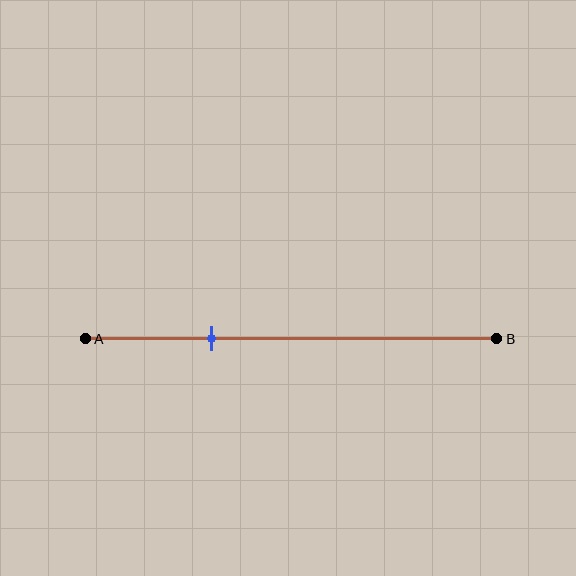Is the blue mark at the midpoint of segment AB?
No, the mark is at about 30% from A, not at the 50% midpoint.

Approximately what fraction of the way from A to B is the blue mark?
The blue mark is approximately 30% of the way from A to B.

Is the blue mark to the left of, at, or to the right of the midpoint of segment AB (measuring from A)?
The blue mark is to the left of the midpoint of segment AB.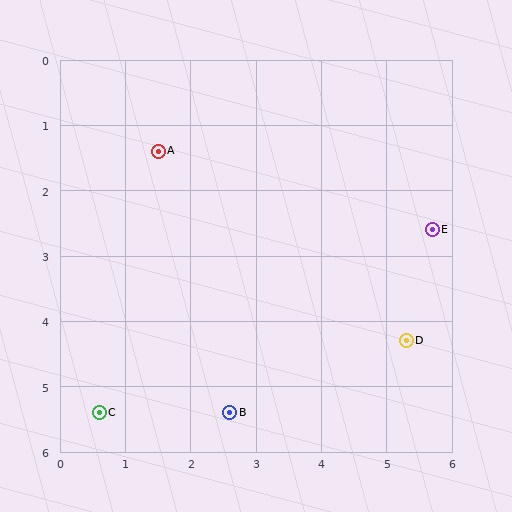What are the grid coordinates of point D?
Point D is at approximately (5.3, 4.3).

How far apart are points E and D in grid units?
Points E and D are about 1.7 grid units apart.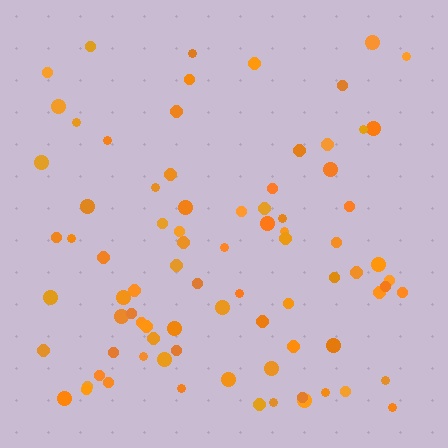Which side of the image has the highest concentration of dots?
The bottom.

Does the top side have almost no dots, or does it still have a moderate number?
Still a moderate number, just noticeably fewer than the bottom.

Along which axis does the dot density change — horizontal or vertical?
Vertical.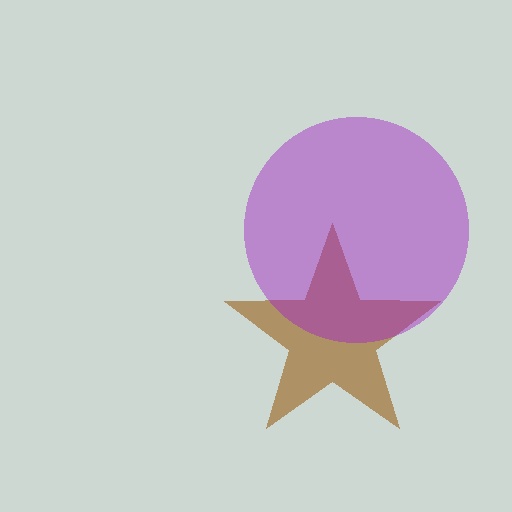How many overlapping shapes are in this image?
There are 2 overlapping shapes in the image.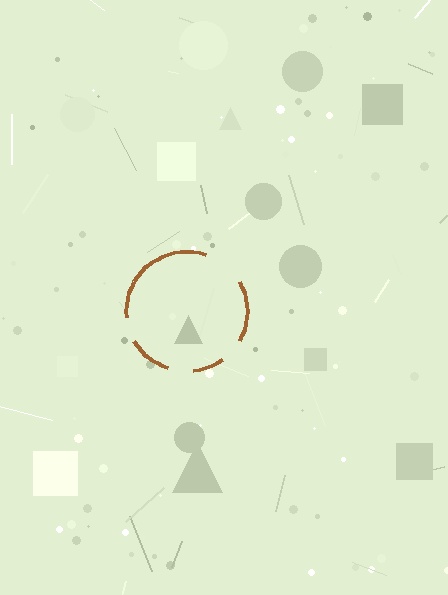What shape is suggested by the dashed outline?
The dashed outline suggests a circle.